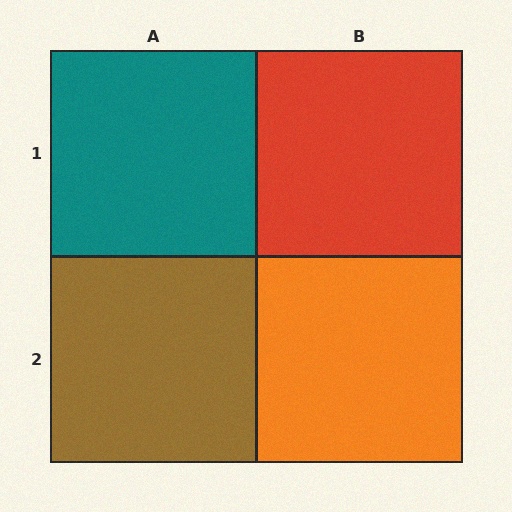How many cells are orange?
1 cell is orange.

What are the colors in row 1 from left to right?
Teal, red.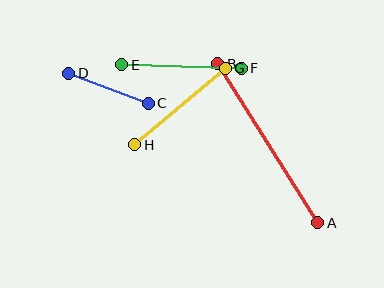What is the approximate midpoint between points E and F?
The midpoint is at approximately (182, 66) pixels.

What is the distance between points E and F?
The distance is approximately 120 pixels.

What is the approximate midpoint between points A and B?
The midpoint is at approximately (268, 143) pixels.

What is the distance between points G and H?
The distance is approximately 119 pixels.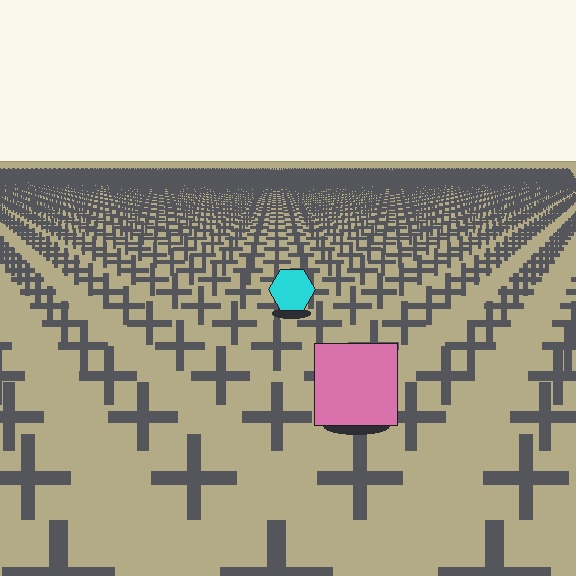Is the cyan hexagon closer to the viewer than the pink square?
No. The pink square is closer — you can tell from the texture gradient: the ground texture is coarser near it.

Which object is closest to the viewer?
The pink square is closest. The texture marks near it are larger and more spread out.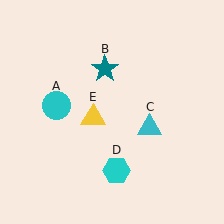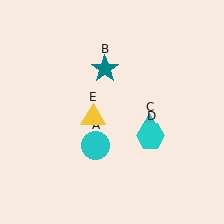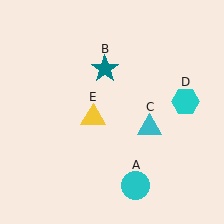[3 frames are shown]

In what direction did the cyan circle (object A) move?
The cyan circle (object A) moved down and to the right.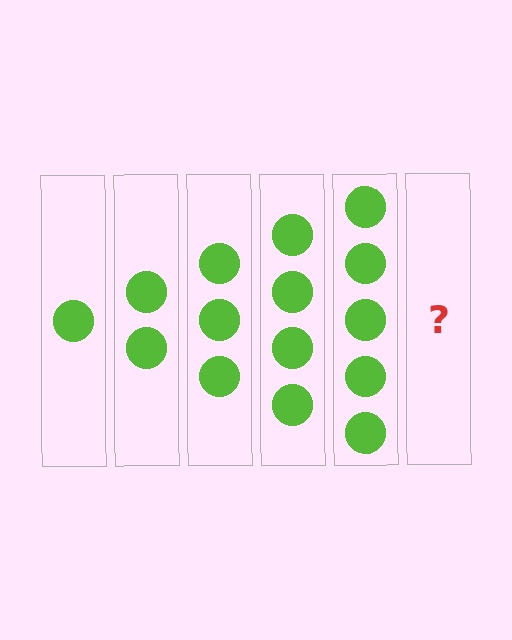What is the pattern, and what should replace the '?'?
The pattern is that each step adds one more circle. The '?' should be 6 circles.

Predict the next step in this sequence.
The next step is 6 circles.